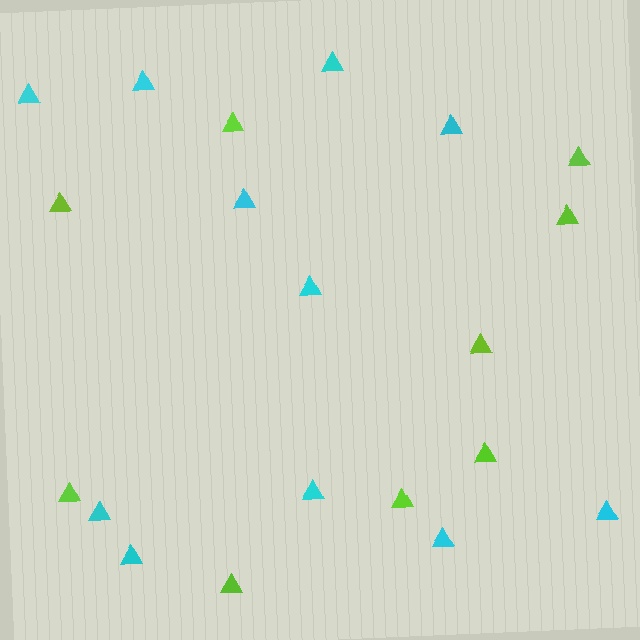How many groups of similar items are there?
There are 2 groups: one group of cyan triangles (11) and one group of lime triangles (9).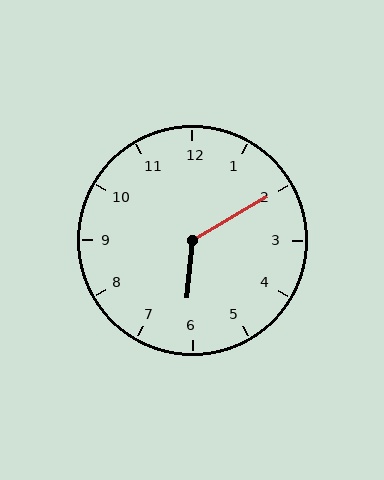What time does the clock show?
6:10.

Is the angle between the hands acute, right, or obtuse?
It is obtuse.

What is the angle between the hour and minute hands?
Approximately 125 degrees.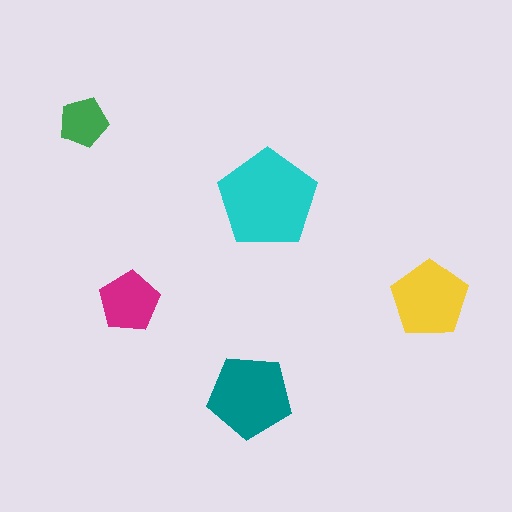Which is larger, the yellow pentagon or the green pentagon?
The yellow one.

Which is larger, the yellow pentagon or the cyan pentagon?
The cyan one.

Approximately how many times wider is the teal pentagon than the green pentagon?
About 1.5 times wider.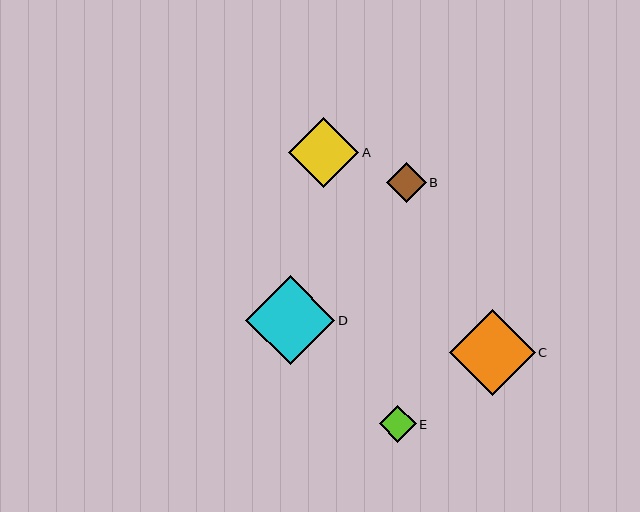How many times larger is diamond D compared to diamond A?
Diamond D is approximately 1.3 times the size of diamond A.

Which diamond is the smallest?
Diamond E is the smallest with a size of approximately 37 pixels.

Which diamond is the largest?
Diamond D is the largest with a size of approximately 89 pixels.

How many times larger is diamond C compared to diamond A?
Diamond C is approximately 1.2 times the size of diamond A.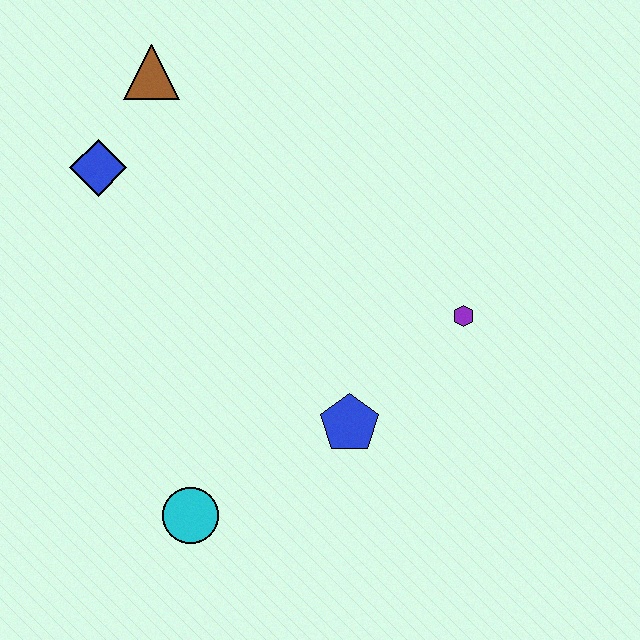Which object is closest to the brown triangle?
The blue diamond is closest to the brown triangle.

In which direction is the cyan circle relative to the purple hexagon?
The cyan circle is to the left of the purple hexagon.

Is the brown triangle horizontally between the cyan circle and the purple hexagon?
No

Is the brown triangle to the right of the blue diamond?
Yes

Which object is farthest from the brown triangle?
The cyan circle is farthest from the brown triangle.